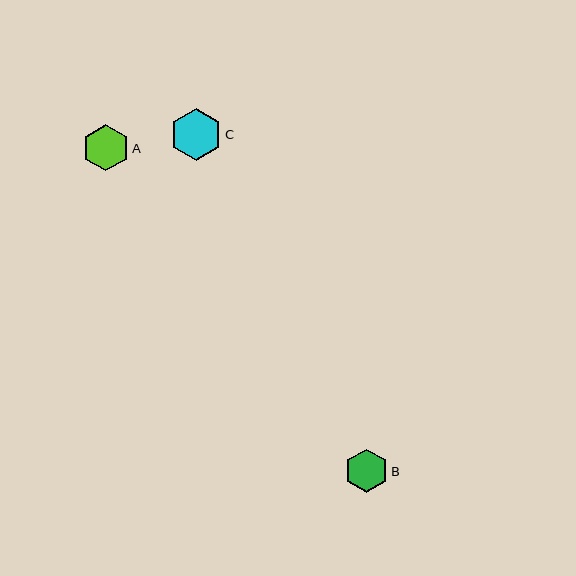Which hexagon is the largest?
Hexagon C is the largest with a size of approximately 52 pixels.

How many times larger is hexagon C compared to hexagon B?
Hexagon C is approximately 1.2 times the size of hexagon B.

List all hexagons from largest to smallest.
From largest to smallest: C, A, B.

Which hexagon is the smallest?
Hexagon B is the smallest with a size of approximately 43 pixels.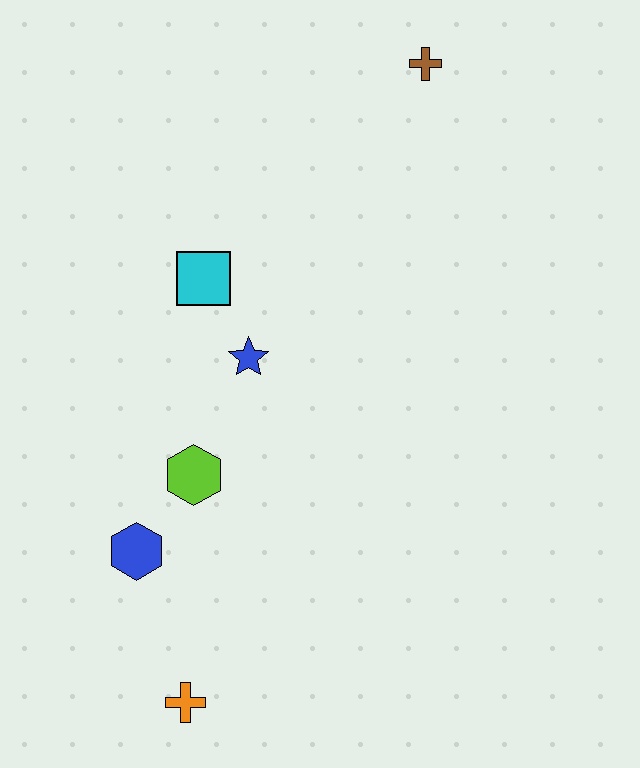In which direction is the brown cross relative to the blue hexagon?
The brown cross is above the blue hexagon.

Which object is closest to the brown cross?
The cyan square is closest to the brown cross.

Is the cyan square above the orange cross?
Yes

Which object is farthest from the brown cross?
The orange cross is farthest from the brown cross.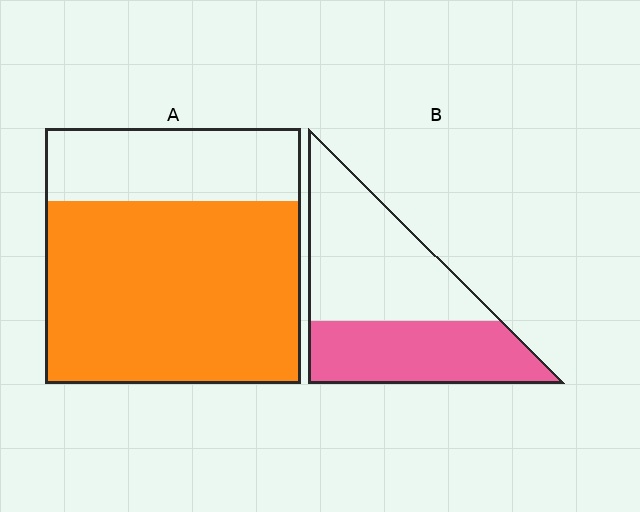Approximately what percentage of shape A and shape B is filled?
A is approximately 70% and B is approximately 45%.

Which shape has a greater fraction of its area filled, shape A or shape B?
Shape A.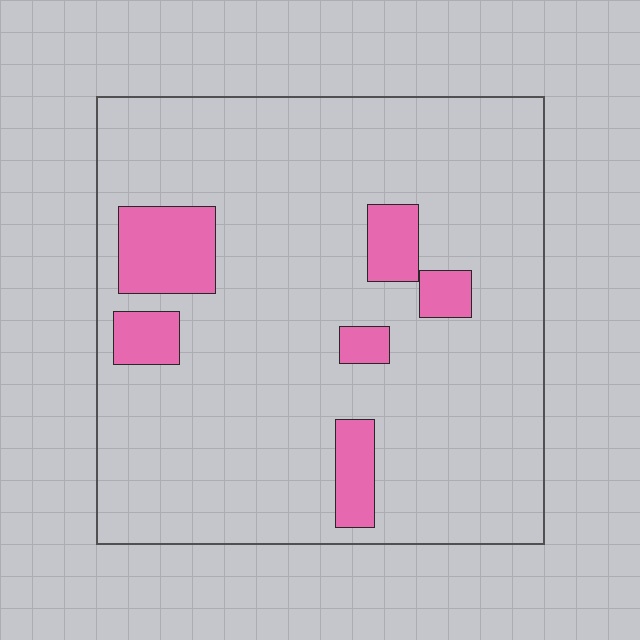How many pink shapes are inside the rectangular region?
6.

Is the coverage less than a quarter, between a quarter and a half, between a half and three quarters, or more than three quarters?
Less than a quarter.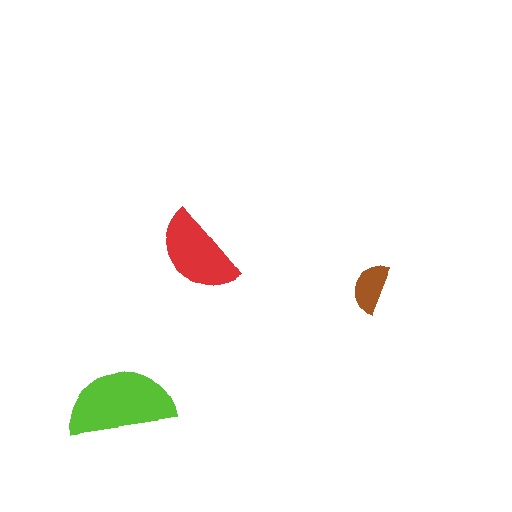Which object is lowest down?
The lime semicircle is bottommost.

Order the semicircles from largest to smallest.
the lime one, the red one, the brown one.